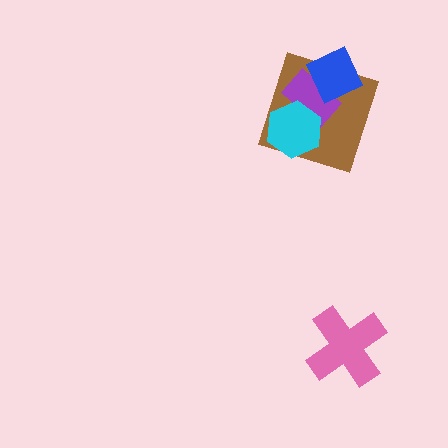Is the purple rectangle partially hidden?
Yes, it is partially covered by another shape.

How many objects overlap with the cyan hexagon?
2 objects overlap with the cyan hexagon.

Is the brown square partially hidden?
Yes, it is partially covered by another shape.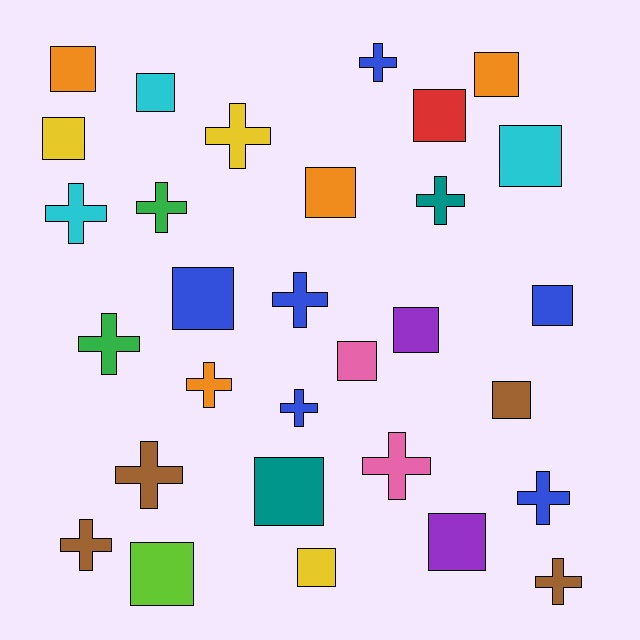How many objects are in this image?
There are 30 objects.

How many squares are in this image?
There are 16 squares.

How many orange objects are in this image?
There are 4 orange objects.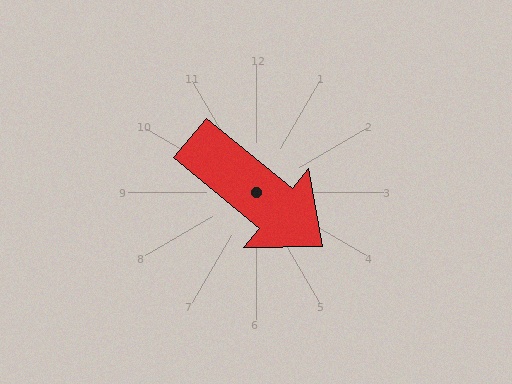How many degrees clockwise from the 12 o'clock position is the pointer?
Approximately 129 degrees.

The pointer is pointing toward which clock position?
Roughly 4 o'clock.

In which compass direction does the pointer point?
Southeast.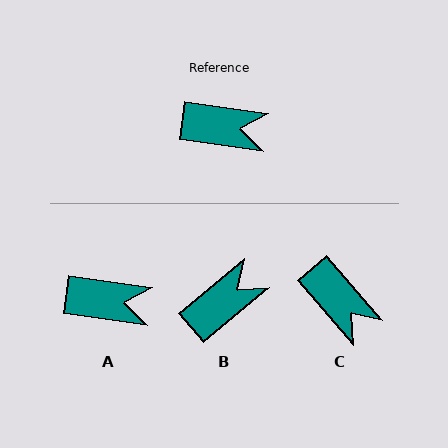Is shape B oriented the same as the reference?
No, it is off by about 48 degrees.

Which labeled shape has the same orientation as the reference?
A.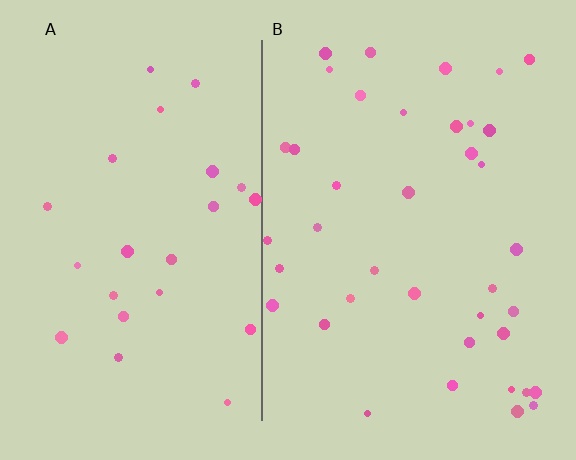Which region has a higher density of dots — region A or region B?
B (the right).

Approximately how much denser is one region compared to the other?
Approximately 1.6× — region B over region A.